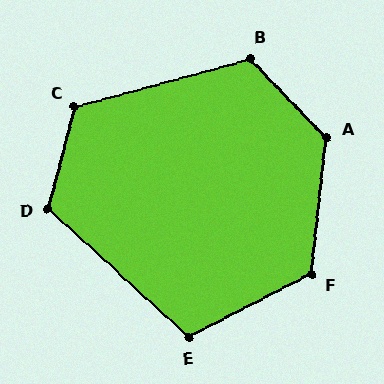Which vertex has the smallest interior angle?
E, at approximately 111 degrees.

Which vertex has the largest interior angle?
A, at approximately 130 degrees.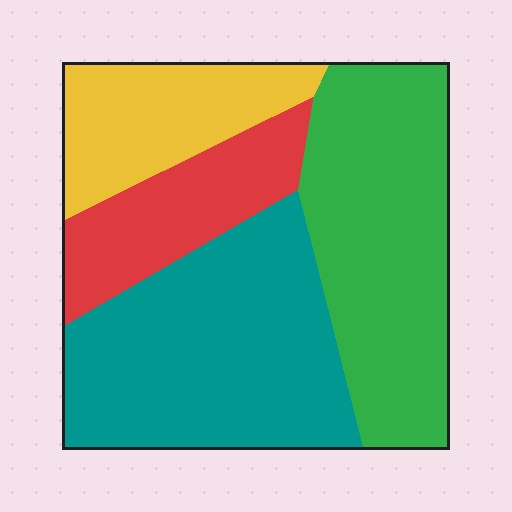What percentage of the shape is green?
Green takes up about one third (1/3) of the shape.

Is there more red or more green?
Green.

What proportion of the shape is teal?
Teal takes up about three eighths (3/8) of the shape.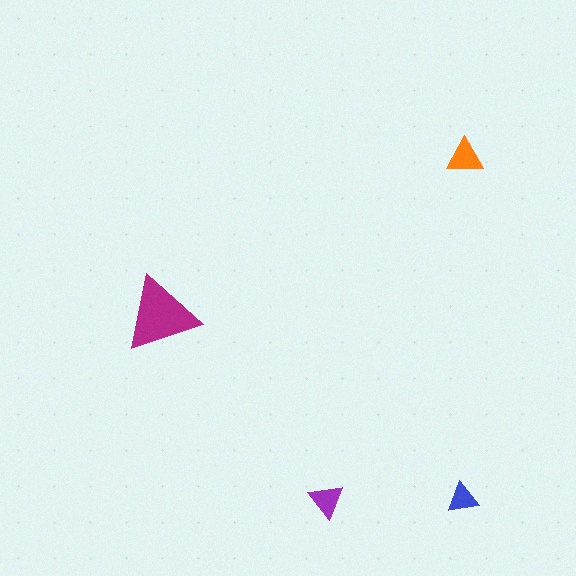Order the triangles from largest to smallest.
the magenta one, the orange one, the purple one, the blue one.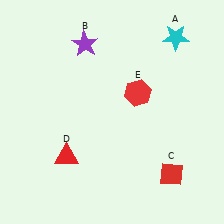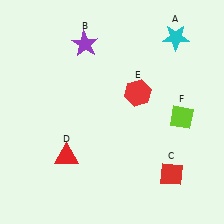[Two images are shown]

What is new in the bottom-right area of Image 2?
A lime diamond (F) was added in the bottom-right area of Image 2.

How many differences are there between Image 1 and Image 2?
There is 1 difference between the two images.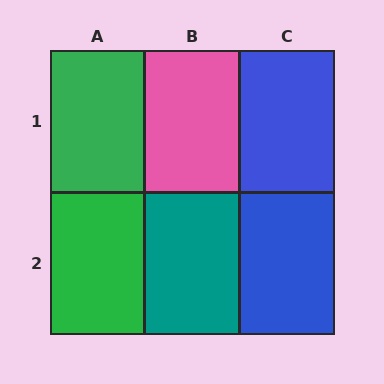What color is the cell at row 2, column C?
Blue.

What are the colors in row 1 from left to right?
Green, pink, blue.